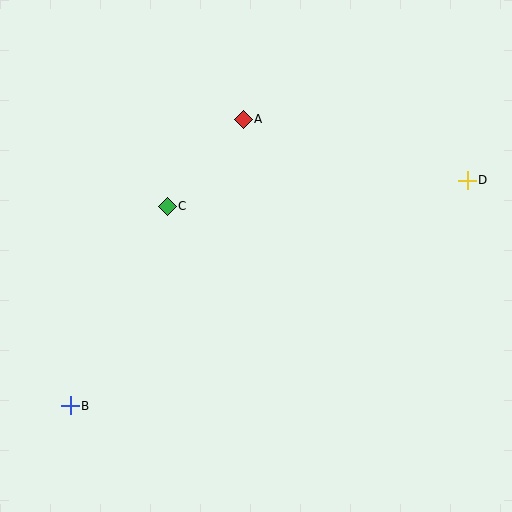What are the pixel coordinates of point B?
Point B is at (70, 406).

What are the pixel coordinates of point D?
Point D is at (467, 180).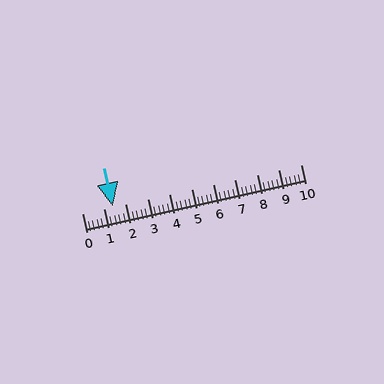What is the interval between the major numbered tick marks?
The major tick marks are spaced 1 units apart.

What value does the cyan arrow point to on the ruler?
The cyan arrow points to approximately 1.4.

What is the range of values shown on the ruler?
The ruler shows values from 0 to 10.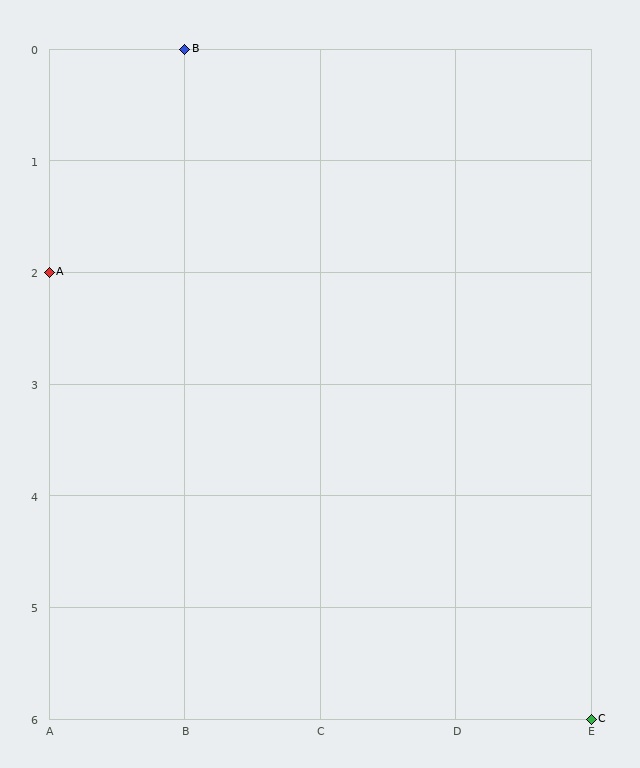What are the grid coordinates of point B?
Point B is at grid coordinates (B, 0).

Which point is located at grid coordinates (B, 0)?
Point B is at (B, 0).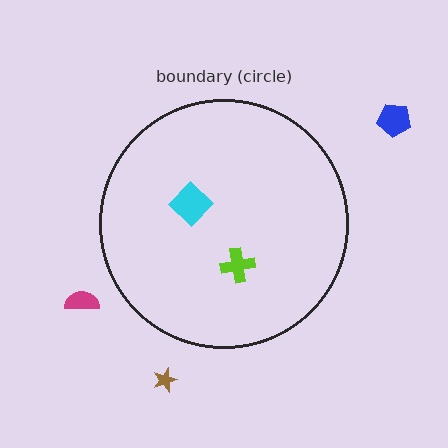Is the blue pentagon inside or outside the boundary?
Outside.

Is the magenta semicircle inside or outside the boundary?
Outside.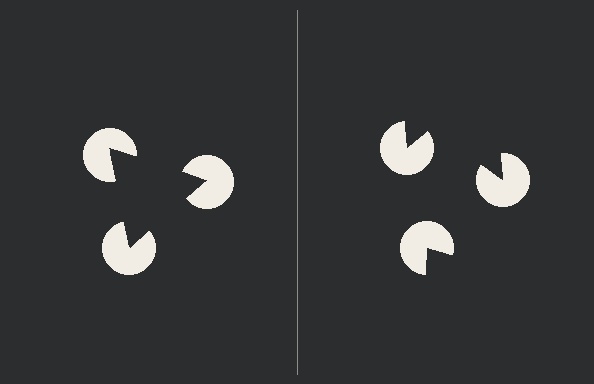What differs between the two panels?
The pac-man discs are positioned identically on both sides; only the wedge orientations differ. On the left they align to a triangle; on the right they are misaligned.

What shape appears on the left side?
An illusory triangle.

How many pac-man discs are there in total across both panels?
6 — 3 on each side.